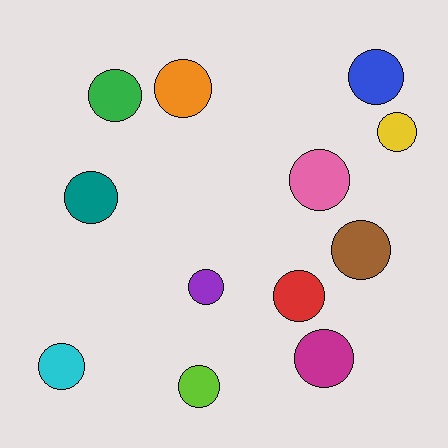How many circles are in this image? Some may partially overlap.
There are 12 circles.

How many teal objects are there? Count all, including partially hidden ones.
There is 1 teal object.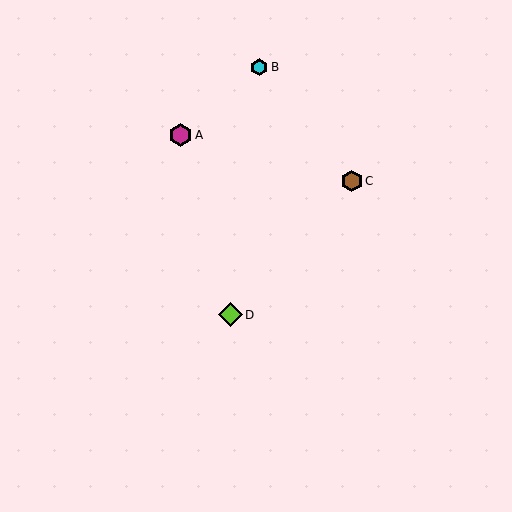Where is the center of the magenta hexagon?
The center of the magenta hexagon is at (181, 135).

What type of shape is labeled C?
Shape C is a brown hexagon.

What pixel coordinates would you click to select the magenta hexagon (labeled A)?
Click at (181, 135) to select the magenta hexagon A.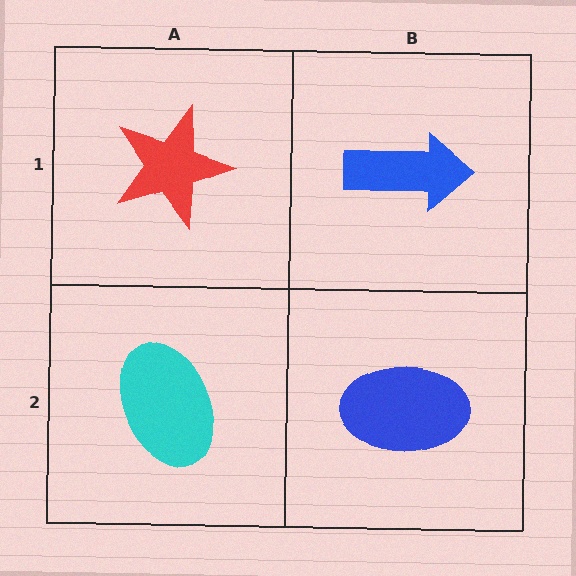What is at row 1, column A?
A red star.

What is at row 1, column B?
A blue arrow.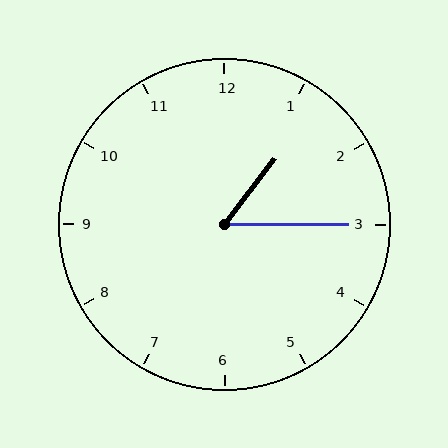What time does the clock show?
1:15.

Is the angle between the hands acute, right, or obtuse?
It is acute.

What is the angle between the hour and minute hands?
Approximately 52 degrees.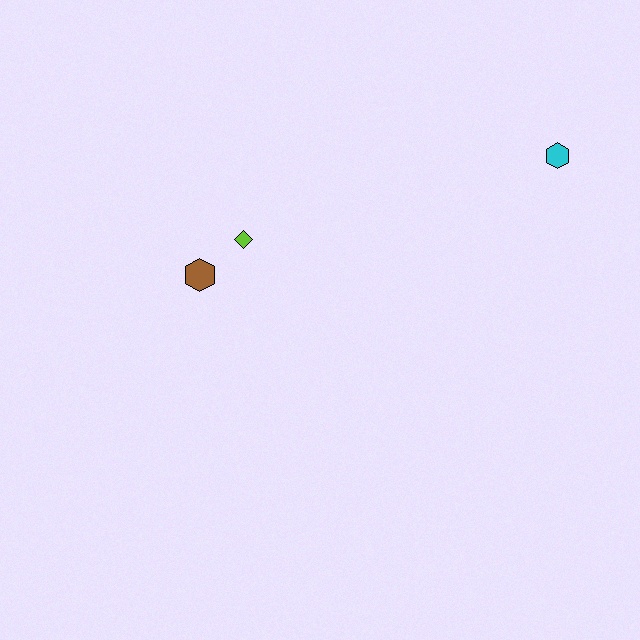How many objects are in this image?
There are 3 objects.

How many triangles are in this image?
There are no triangles.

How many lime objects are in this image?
There is 1 lime object.